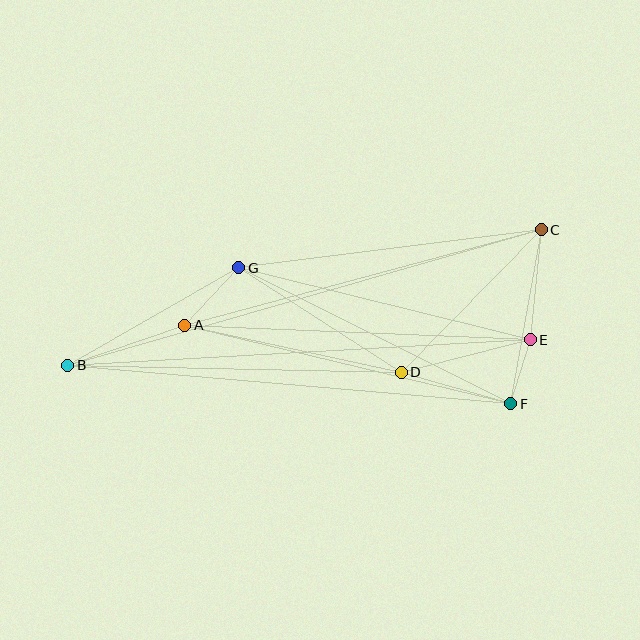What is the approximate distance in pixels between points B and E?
The distance between B and E is approximately 463 pixels.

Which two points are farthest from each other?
Points B and C are farthest from each other.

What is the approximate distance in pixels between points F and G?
The distance between F and G is approximately 304 pixels.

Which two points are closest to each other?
Points E and F are closest to each other.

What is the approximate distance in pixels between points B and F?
The distance between B and F is approximately 445 pixels.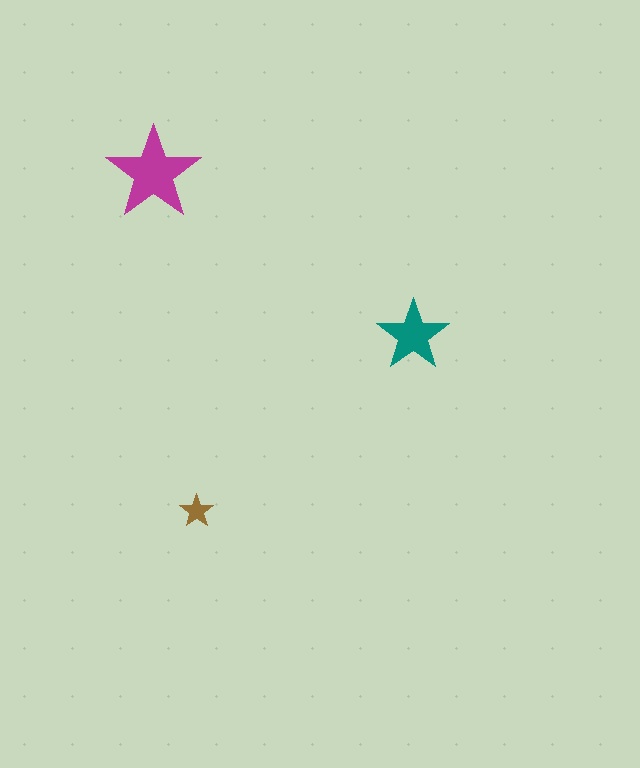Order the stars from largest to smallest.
the magenta one, the teal one, the brown one.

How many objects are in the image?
There are 3 objects in the image.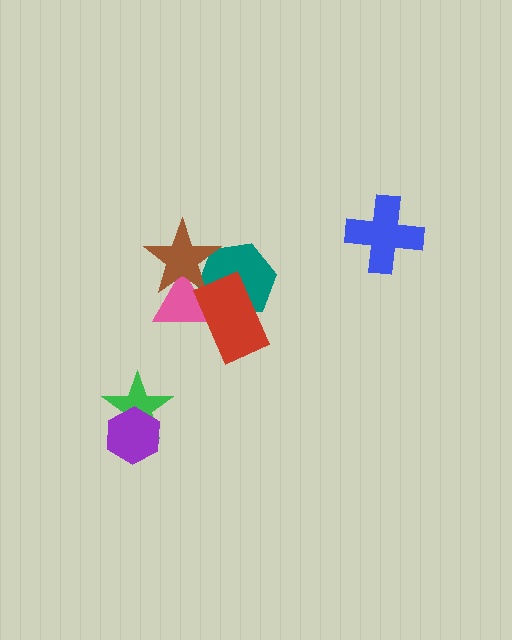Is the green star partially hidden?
Yes, it is partially covered by another shape.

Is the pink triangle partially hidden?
Yes, it is partially covered by another shape.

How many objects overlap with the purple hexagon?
1 object overlaps with the purple hexagon.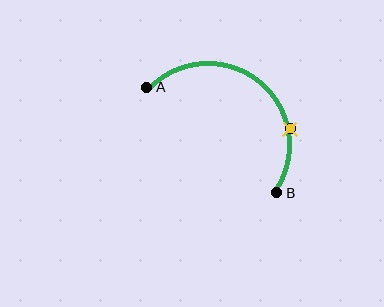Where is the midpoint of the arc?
The arc midpoint is the point on the curve farthest from the straight line joining A and B. It sits above and to the right of that line.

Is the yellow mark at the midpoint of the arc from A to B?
No. The yellow mark lies on the arc but is closer to endpoint B. The arc midpoint would be at the point on the curve equidistant along the arc from both A and B.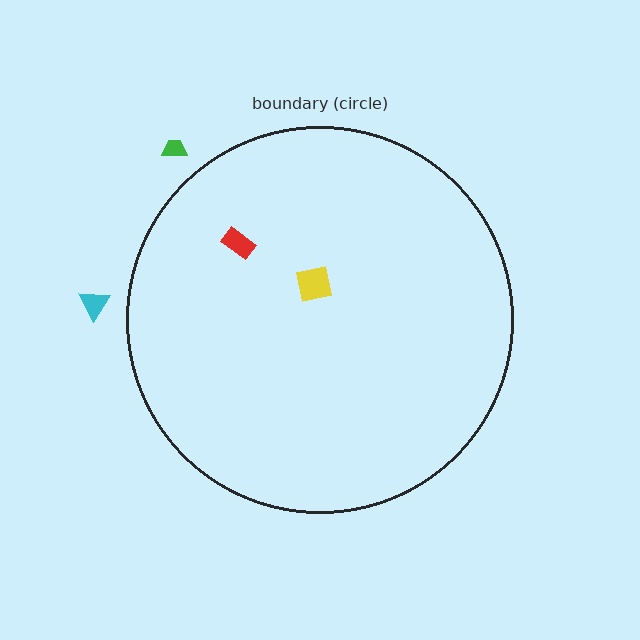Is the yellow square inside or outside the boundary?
Inside.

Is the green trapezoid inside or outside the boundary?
Outside.